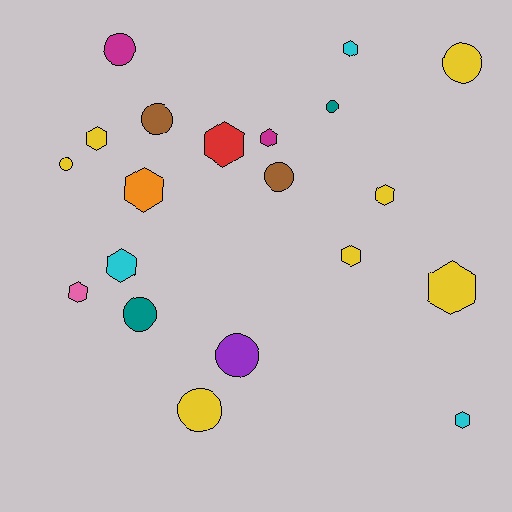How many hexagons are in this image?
There are 11 hexagons.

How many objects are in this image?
There are 20 objects.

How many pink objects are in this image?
There is 1 pink object.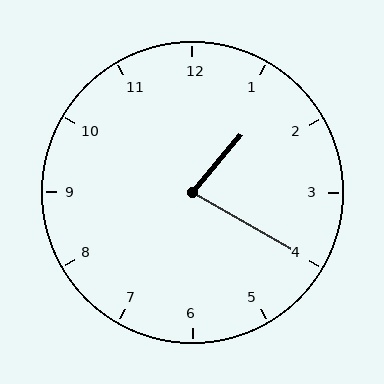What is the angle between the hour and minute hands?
Approximately 80 degrees.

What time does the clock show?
1:20.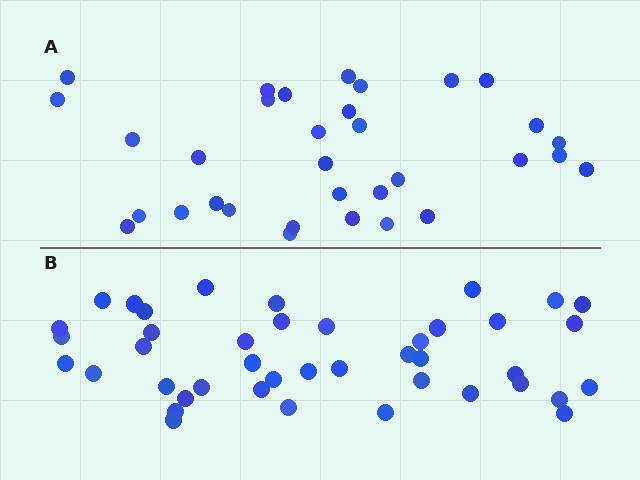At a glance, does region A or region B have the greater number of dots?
Region B (the bottom region) has more dots.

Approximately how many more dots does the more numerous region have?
Region B has roughly 8 or so more dots than region A.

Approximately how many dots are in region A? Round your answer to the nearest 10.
About 30 dots. (The exact count is 33, which rounds to 30.)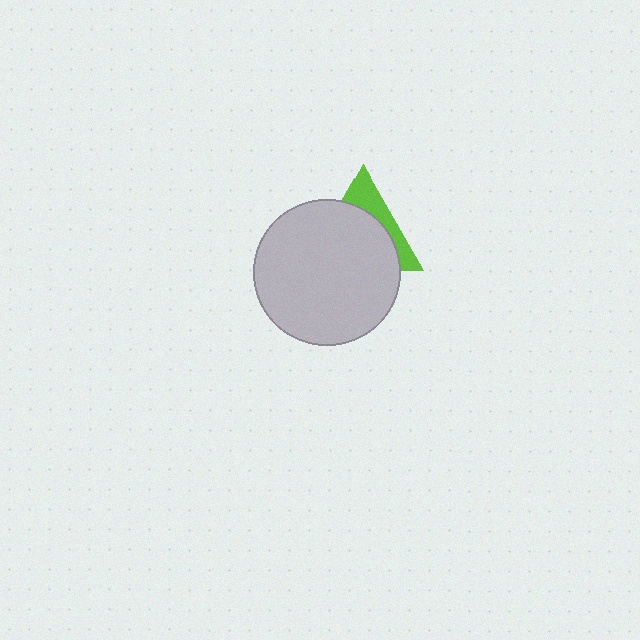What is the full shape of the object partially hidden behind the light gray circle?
The partially hidden object is a lime triangle.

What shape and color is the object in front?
The object in front is a light gray circle.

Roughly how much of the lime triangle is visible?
A small part of it is visible (roughly 31%).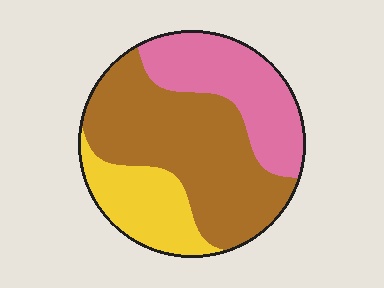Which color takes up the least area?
Yellow, at roughly 20%.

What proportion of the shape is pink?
Pink takes up between a sixth and a third of the shape.